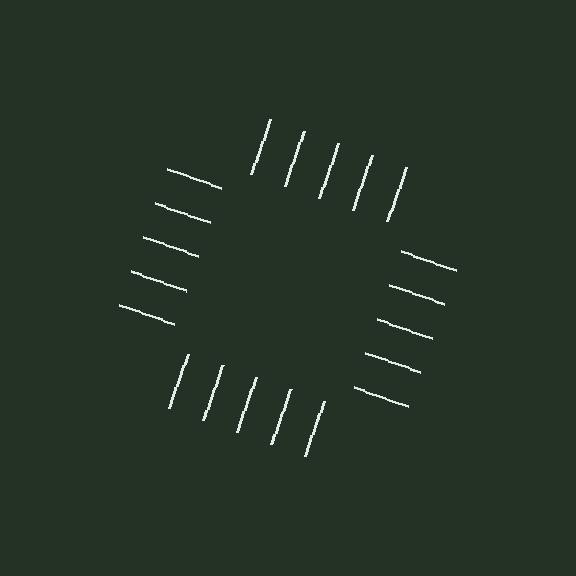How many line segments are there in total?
20 — 5 along each of the 4 edges.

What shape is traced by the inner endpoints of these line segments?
An illusory square — the line segments terminate on its edges but no continuous stroke is drawn.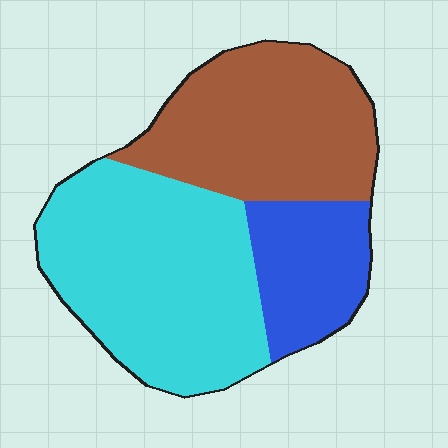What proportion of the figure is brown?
Brown takes up between a third and a half of the figure.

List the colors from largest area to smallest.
From largest to smallest: cyan, brown, blue.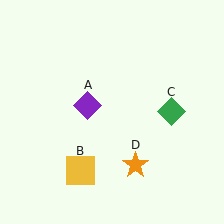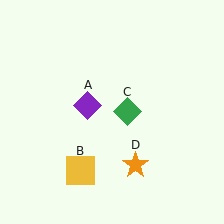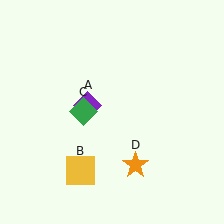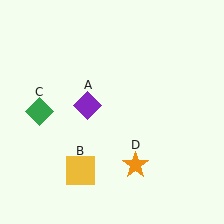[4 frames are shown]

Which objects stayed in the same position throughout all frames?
Purple diamond (object A) and yellow square (object B) and orange star (object D) remained stationary.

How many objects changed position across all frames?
1 object changed position: green diamond (object C).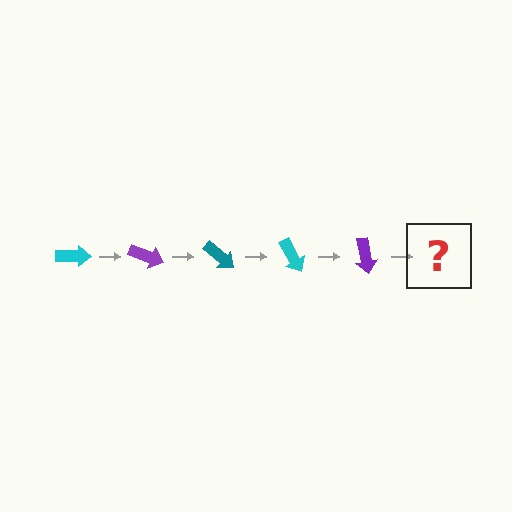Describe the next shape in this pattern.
It should be a teal arrow, rotated 100 degrees from the start.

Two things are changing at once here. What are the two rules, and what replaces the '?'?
The two rules are that it rotates 20 degrees each step and the color cycles through cyan, purple, and teal. The '?' should be a teal arrow, rotated 100 degrees from the start.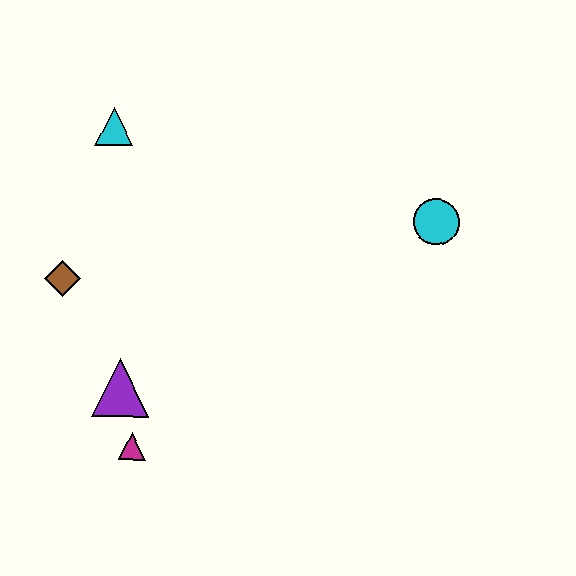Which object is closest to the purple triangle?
The magenta triangle is closest to the purple triangle.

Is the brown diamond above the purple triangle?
Yes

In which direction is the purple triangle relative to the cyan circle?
The purple triangle is to the left of the cyan circle.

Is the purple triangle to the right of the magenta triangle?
No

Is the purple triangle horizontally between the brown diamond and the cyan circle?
Yes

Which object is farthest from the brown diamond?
The cyan circle is farthest from the brown diamond.